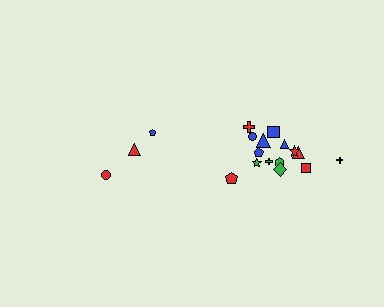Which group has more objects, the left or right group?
The right group.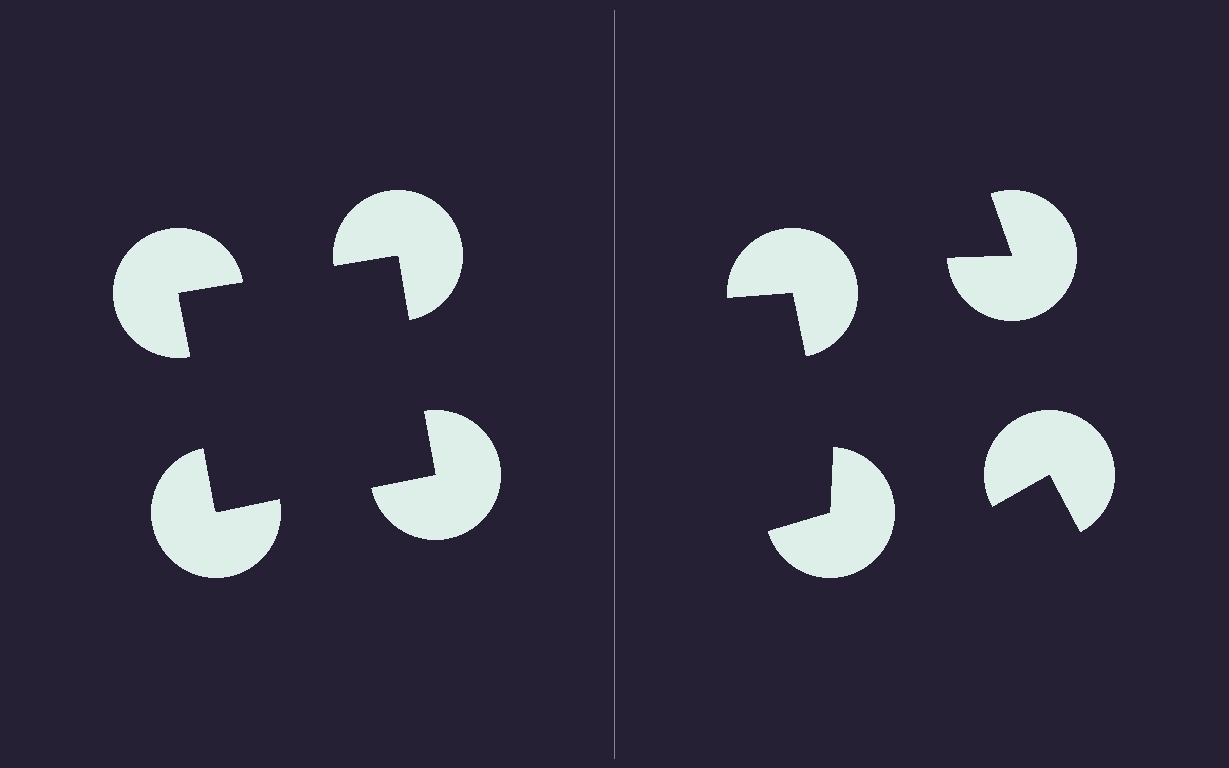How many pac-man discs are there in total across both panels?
8 — 4 on each side.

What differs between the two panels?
The pac-man discs are positioned identically on both sides; only the wedge orientations differ. On the left they align to a square; on the right they are misaligned.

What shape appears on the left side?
An illusory square.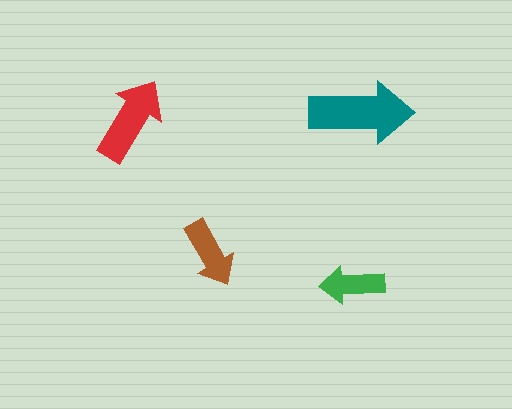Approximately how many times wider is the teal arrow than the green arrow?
About 1.5 times wider.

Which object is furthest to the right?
The teal arrow is rightmost.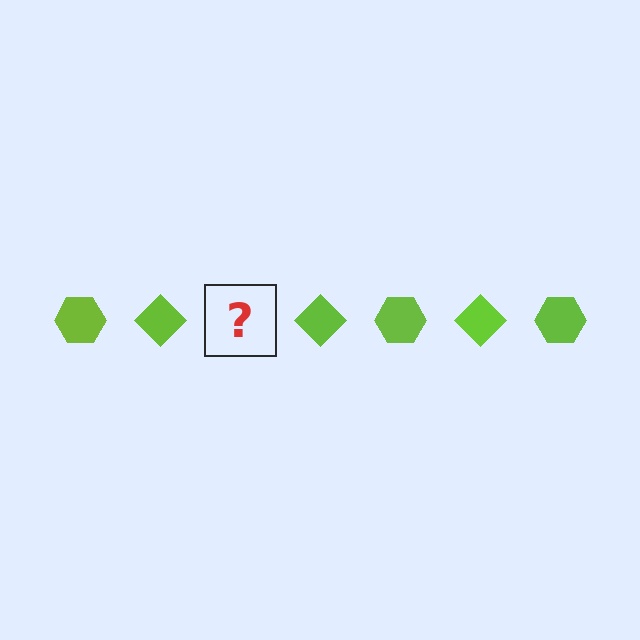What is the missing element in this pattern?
The missing element is a lime hexagon.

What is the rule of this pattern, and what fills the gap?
The rule is that the pattern cycles through hexagon, diamond shapes in lime. The gap should be filled with a lime hexagon.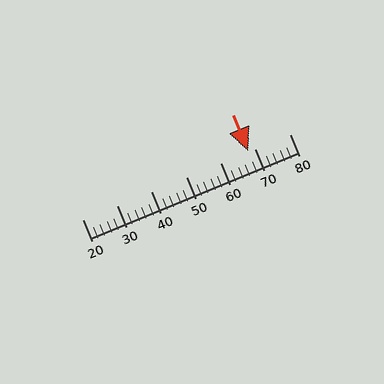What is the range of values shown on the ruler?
The ruler shows values from 20 to 80.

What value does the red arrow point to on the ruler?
The red arrow points to approximately 68.